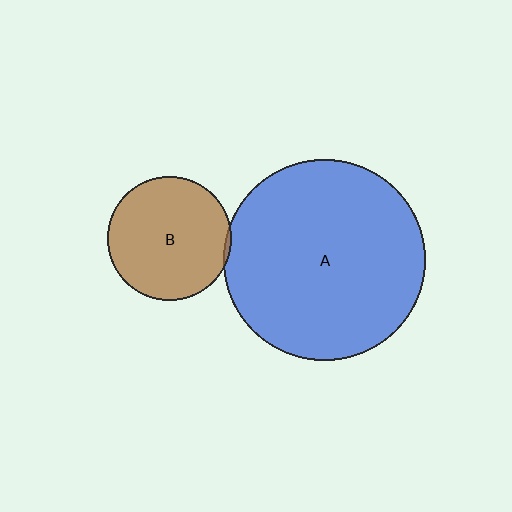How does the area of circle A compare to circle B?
Approximately 2.6 times.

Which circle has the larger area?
Circle A (blue).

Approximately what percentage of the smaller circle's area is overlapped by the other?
Approximately 5%.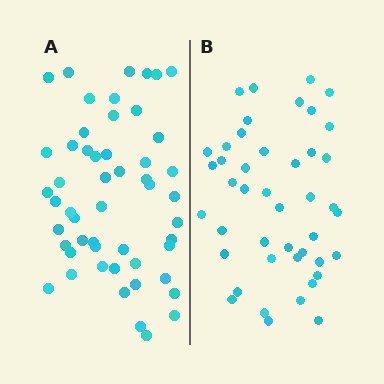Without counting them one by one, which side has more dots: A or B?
Region A (the left region) has more dots.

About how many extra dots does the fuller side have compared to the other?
Region A has roughly 8 or so more dots than region B.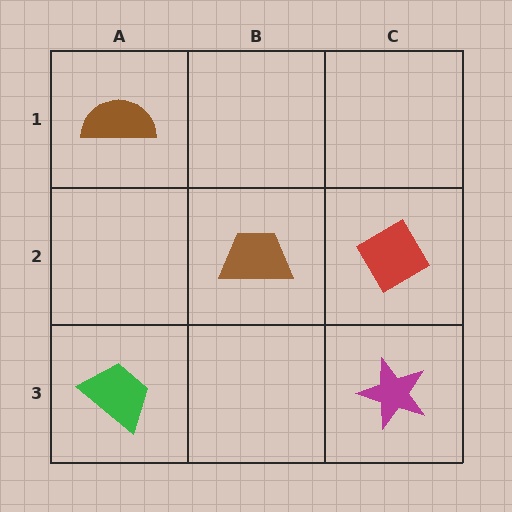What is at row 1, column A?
A brown semicircle.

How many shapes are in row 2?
2 shapes.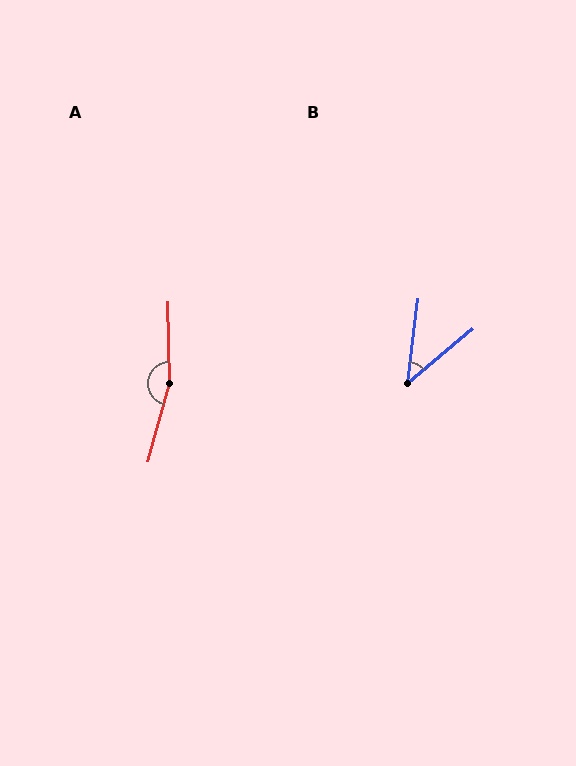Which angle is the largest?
A, at approximately 164 degrees.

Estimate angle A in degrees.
Approximately 164 degrees.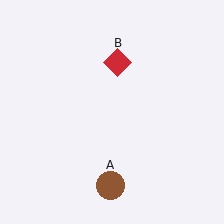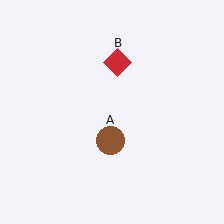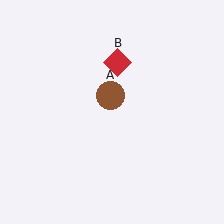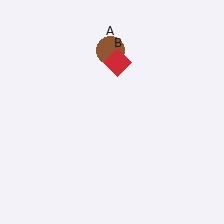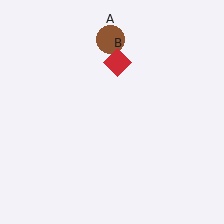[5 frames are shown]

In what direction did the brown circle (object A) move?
The brown circle (object A) moved up.